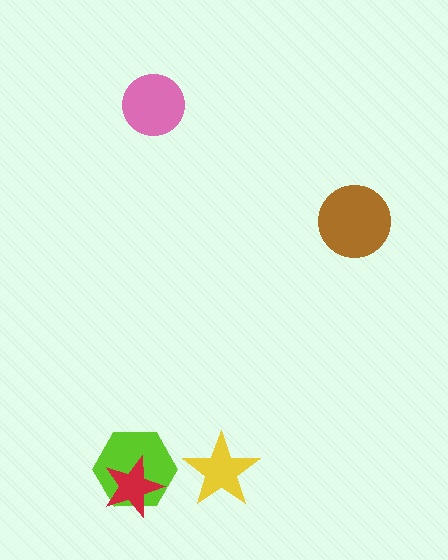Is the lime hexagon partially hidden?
Yes, it is partially covered by another shape.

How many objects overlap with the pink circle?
0 objects overlap with the pink circle.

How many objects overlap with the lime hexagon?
1 object overlaps with the lime hexagon.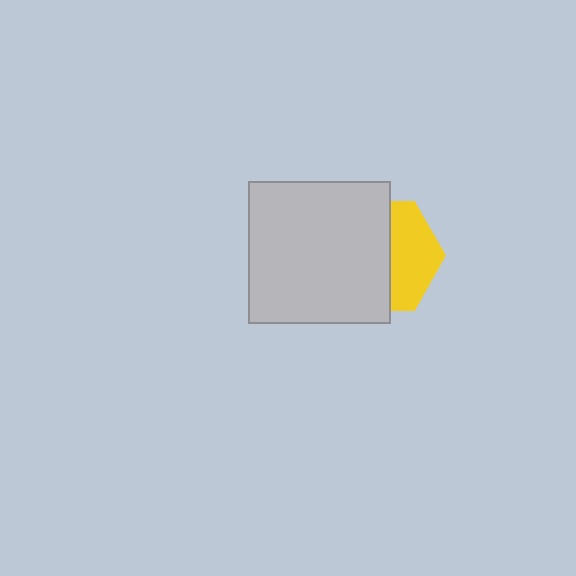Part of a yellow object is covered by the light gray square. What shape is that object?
It is a hexagon.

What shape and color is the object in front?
The object in front is a light gray square.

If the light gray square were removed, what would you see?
You would see the complete yellow hexagon.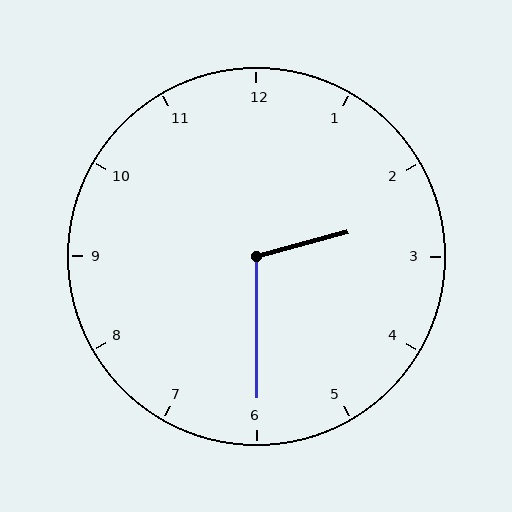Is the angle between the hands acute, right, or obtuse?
It is obtuse.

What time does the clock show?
2:30.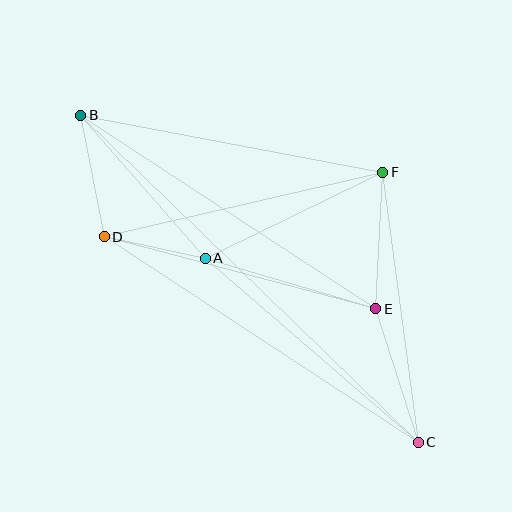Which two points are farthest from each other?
Points B and C are farthest from each other.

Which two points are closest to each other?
Points A and D are closest to each other.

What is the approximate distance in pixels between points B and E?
The distance between B and E is approximately 353 pixels.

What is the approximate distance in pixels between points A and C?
The distance between A and C is approximately 282 pixels.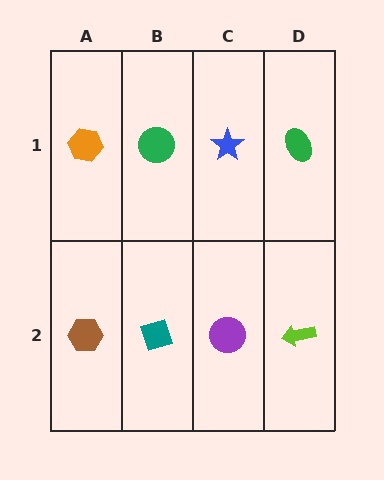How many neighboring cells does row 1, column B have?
3.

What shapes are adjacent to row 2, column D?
A green ellipse (row 1, column D), a purple circle (row 2, column C).